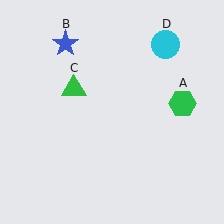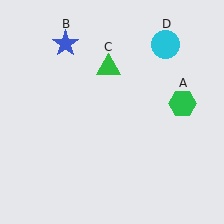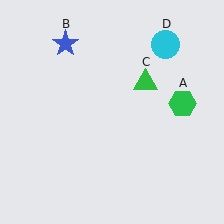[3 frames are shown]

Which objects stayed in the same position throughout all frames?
Green hexagon (object A) and blue star (object B) and cyan circle (object D) remained stationary.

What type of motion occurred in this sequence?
The green triangle (object C) rotated clockwise around the center of the scene.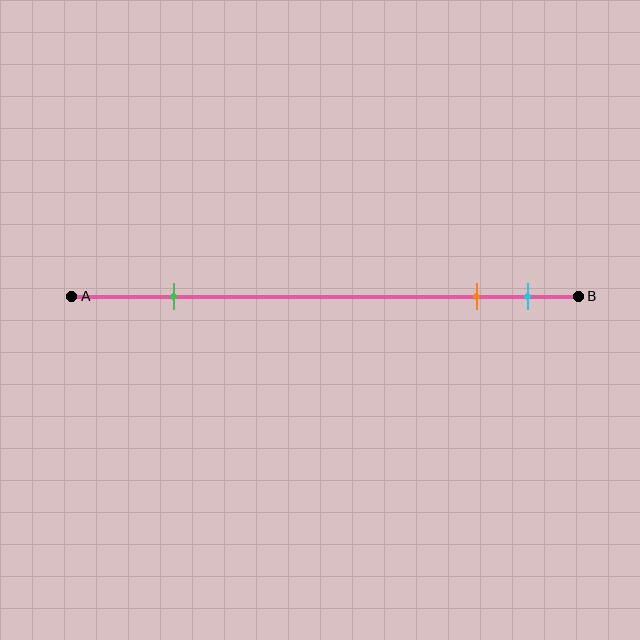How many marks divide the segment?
There are 3 marks dividing the segment.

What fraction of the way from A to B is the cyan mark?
The cyan mark is approximately 90% (0.9) of the way from A to B.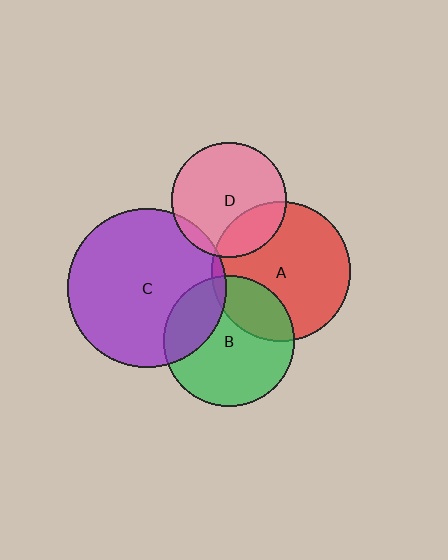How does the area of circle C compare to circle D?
Approximately 1.9 times.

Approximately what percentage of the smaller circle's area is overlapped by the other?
Approximately 25%.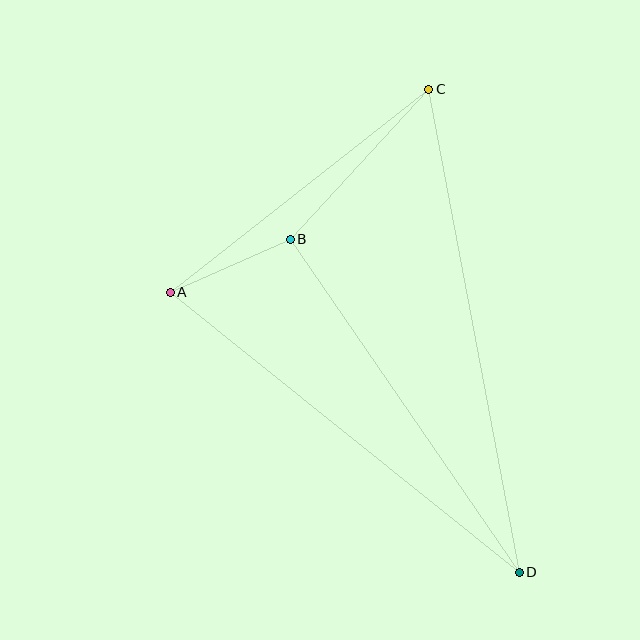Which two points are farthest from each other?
Points C and D are farthest from each other.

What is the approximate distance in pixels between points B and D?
The distance between B and D is approximately 404 pixels.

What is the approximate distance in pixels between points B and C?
The distance between B and C is approximately 205 pixels.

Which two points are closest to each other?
Points A and B are closest to each other.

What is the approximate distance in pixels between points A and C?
The distance between A and C is approximately 329 pixels.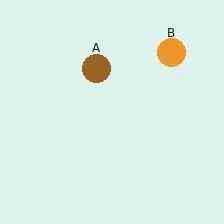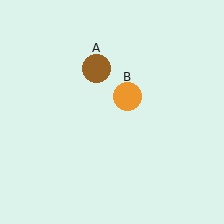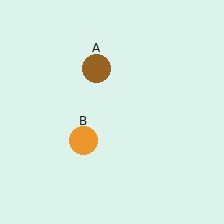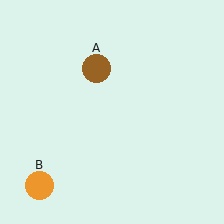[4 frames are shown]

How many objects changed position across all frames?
1 object changed position: orange circle (object B).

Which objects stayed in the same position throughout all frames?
Brown circle (object A) remained stationary.